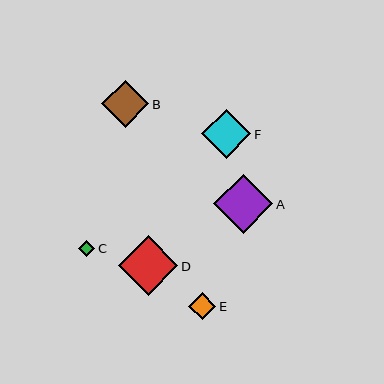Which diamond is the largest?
Diamond D is the largest with a size of approximately 60 pixels.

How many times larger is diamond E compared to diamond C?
Diamond E is approximately 1.7 times the size of diamond C.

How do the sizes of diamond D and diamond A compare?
Diamond D and diamond A are approximately the same size.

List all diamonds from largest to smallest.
From largest to smallest: D, A, F, B, E, C.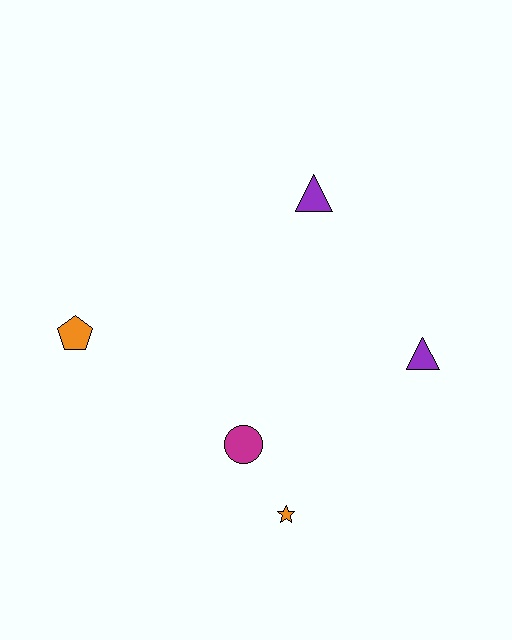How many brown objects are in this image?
There are no brown objects.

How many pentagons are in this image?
There is 1 pentagon.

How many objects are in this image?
There are 5 objects.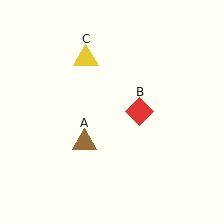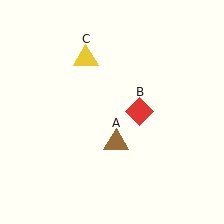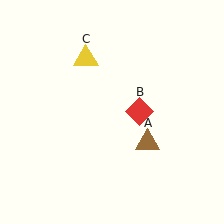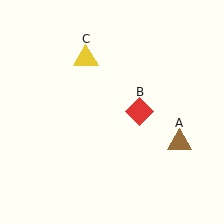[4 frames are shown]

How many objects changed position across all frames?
1 object changed position: brown triangle (object A).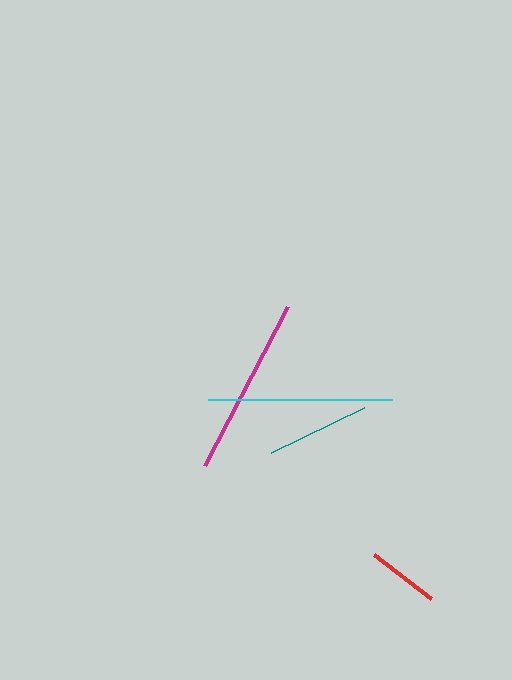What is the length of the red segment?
The red segment is approximately 72 pixels long.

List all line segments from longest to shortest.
From longest to shortest: cyan, magenta, teal, red.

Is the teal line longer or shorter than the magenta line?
The magenta line is longer than the teal line.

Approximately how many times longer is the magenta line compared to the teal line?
The magenta line is approximately 1.7 times the length of the teal line.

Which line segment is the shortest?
The red line is the shortest at approximately 72 pixels.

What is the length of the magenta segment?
The magenta segment is approximately 179 pixels long.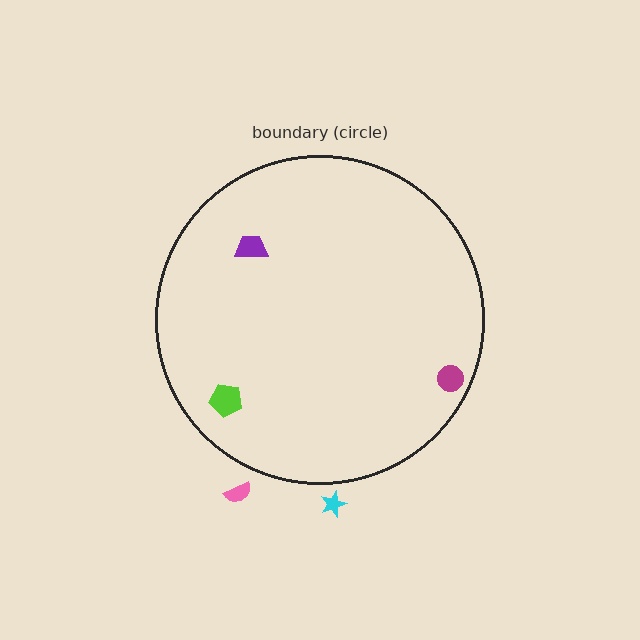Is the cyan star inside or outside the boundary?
Outside.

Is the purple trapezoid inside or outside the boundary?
Inside.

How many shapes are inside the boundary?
3 inside, 2 outside.